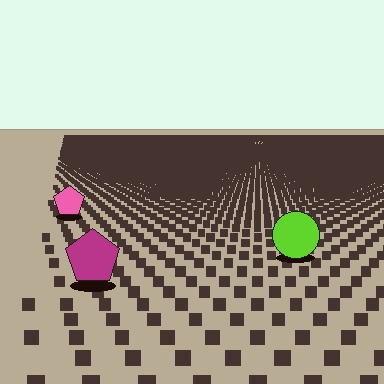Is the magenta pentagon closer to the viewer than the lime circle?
Yes. The magenta pentagon is closer — you can tell from the texture gradient: the ground texture is coarser near it.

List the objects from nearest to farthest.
From nearest to farthest: the magenta pentagon, the lime circle, the pink pentagon.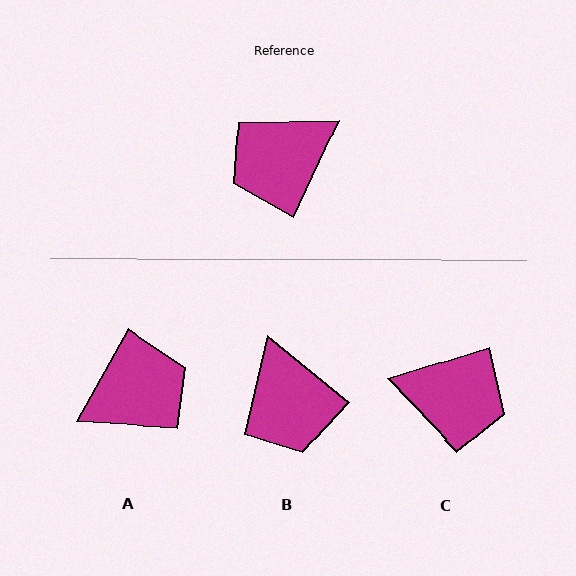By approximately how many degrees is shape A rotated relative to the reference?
Approximately 176 degrees counter-clockwise.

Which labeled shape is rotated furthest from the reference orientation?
A, about 176 degrees away.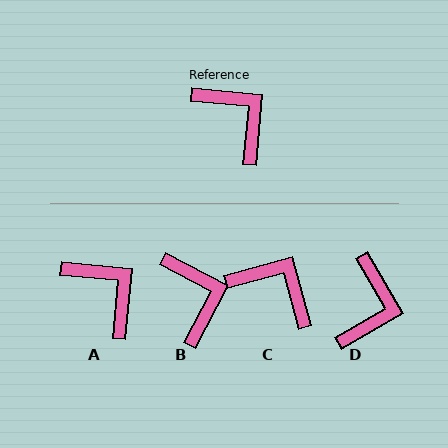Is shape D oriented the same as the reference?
No, it is off by about 54 degrees.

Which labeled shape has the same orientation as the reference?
A.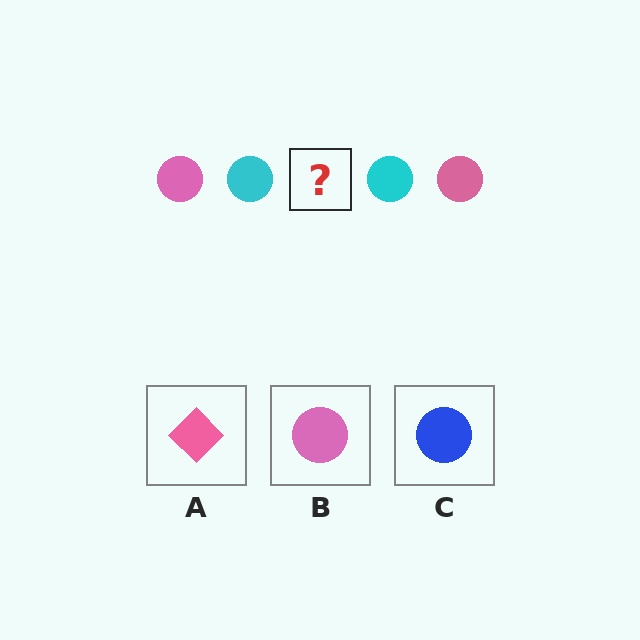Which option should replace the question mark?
Option B.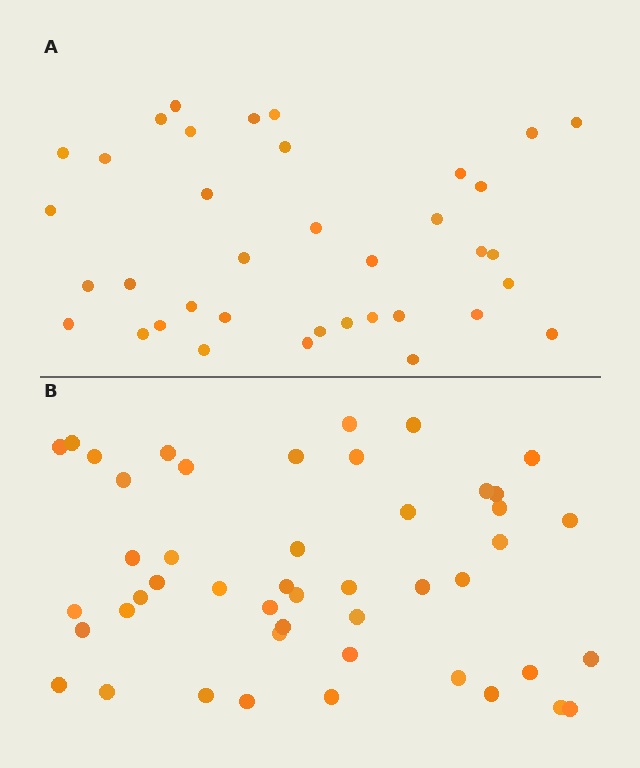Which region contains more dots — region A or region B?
Region B (the bottom region) has more dots.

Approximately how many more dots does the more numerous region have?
Region B has roughly 10 or so more dots than region A.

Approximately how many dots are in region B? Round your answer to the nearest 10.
About 50 dots. (The exact count is 47, which rounds to 50.)